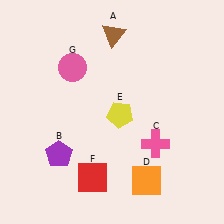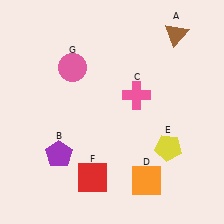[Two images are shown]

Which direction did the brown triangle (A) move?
The brown triangle (A) moved right.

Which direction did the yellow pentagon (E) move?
The yellow pentagon (E) moved right.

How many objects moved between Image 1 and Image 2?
3 objects moved between the two images.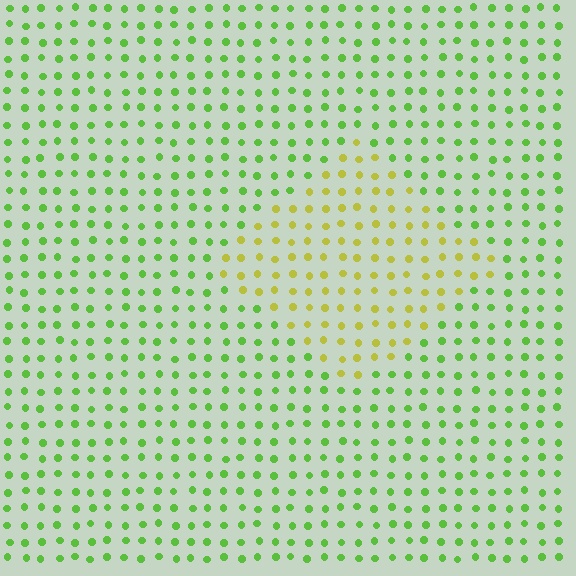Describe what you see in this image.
The image is filled with small lime elements in a uniform arrangement. A diamond-shaped region is visible where the elements are tinted to a slightly different hue, forming a subtle color boundary.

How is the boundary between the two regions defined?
The boundary is defined purely by a slight shift in hue (about 43 degrees). Spacing, size, and orientation are identical on both sides.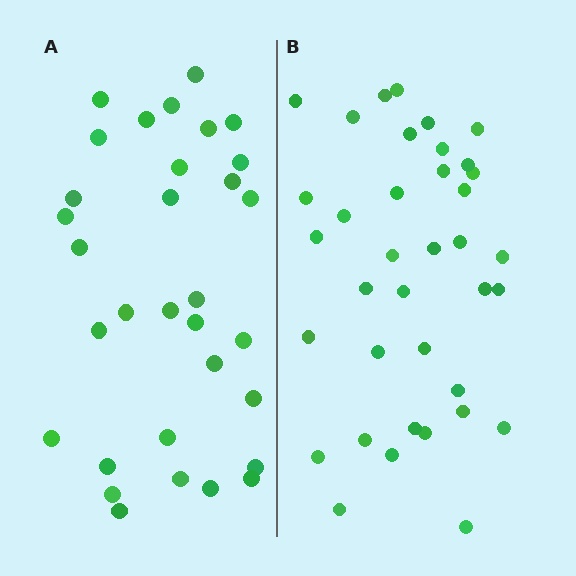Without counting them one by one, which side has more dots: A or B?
Region B (the right region) has more dots.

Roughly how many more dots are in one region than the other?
Region B has about 5 more dots than region A.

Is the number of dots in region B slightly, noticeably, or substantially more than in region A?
Region B has only slightly more — the two regions are fairly close. The ratio is roughly 1.2 to 1.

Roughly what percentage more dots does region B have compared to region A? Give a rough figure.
About 15% more.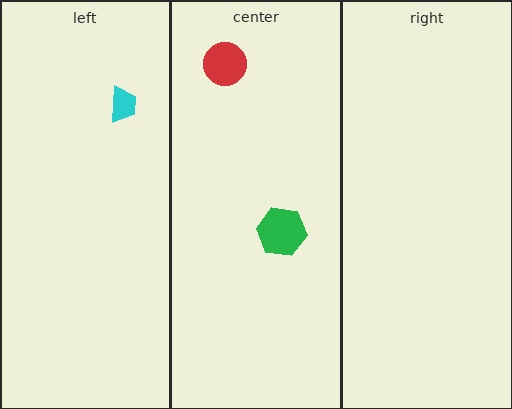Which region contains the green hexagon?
The center region.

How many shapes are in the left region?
1.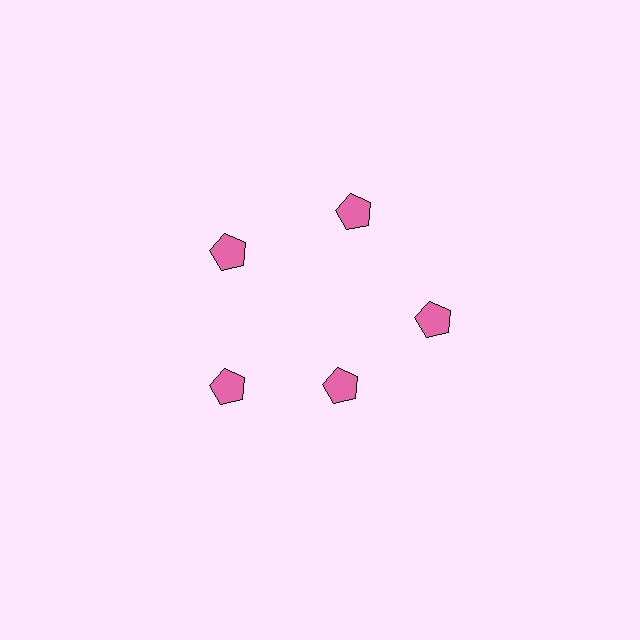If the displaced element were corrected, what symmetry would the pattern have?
It would have 5-fold rotational symmetry — the pattern would map onto itself every 72 degrees.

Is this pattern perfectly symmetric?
No. The 5 pink pentagons are arranged in a ring, but one element near the 5 o'clock position is pulled inward toward the center, breaking the 5-fold rotational symmetry.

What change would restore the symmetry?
The symmetry would be restored by moving it outward, back onto the ring so that all 5 pentagons sit at equal angles and equal distance from the center.